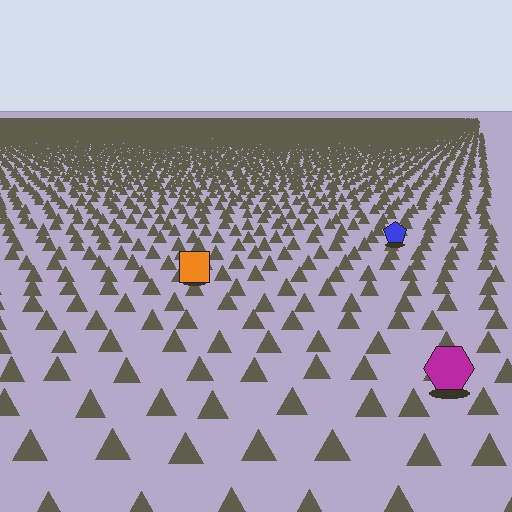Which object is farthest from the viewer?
The blue pentagon is farthest from the viewer. It appears smaller and the ground texture around it is denser.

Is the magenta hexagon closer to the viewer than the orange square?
Yes. The magenta hexagon is closer — you can tell from the texture gradient: the ground texture is coarser near it.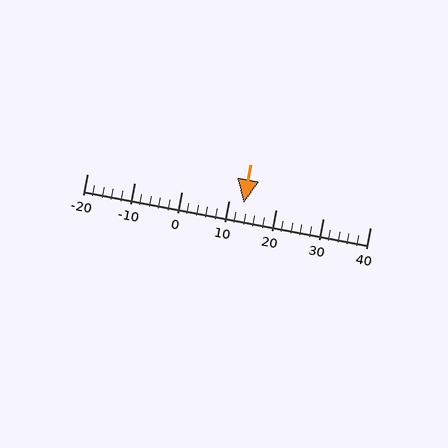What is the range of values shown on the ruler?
The ruler shows values from -20 to 40.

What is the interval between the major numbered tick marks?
The major tick marks are spaced 10 units apart.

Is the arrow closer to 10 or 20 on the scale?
The arrow is closer to 10.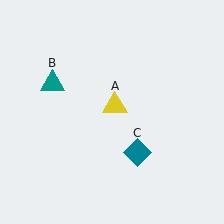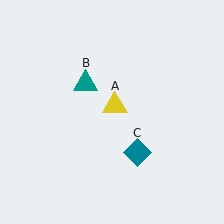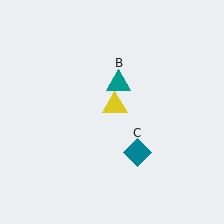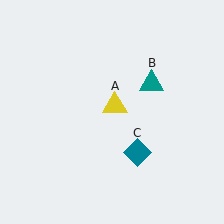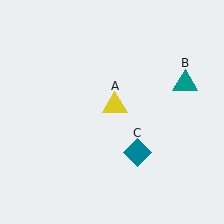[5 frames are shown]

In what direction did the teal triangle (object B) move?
The teal triangle (object B) moved right.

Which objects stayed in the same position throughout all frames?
Yellow triangle (object A) and teal diamond (object C) remained stationary.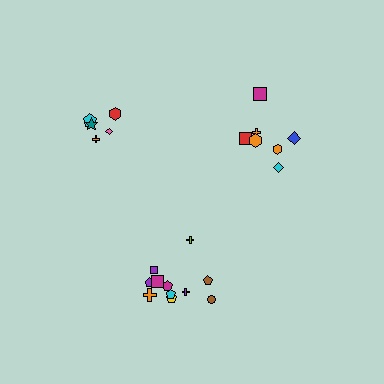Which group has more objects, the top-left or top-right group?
The top-right group.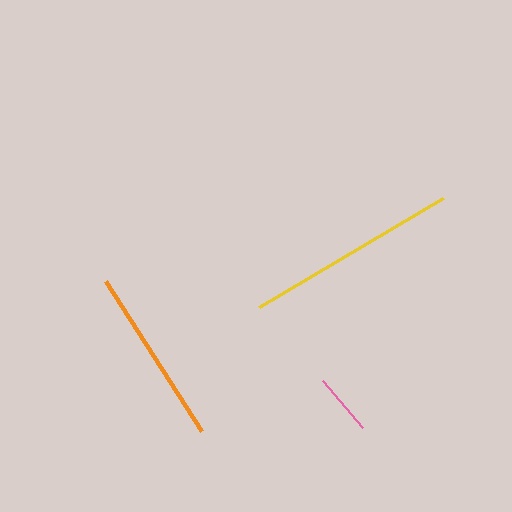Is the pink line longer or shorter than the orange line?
The orange line is longer than the pink line.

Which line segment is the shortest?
The pink line is the shortest at approximately 62 pixels.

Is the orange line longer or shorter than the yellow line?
The yellow line is longer than the orange line.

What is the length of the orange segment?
The orange segment is approximately 178 pixels long.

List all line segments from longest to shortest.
From longest to shortest: yellow, orange, pink.